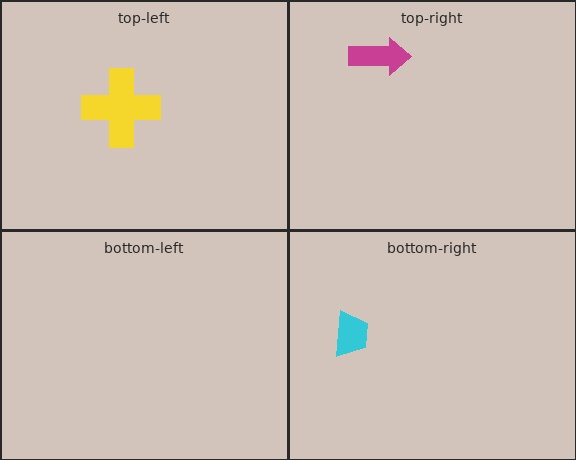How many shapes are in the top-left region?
1.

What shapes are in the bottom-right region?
The cyan trapezoid.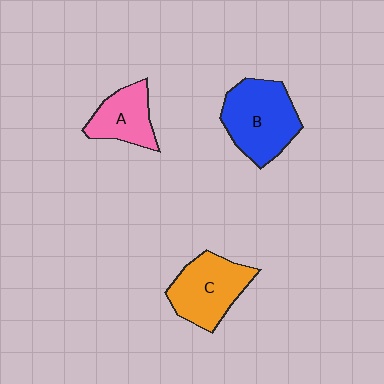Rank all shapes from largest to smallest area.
From largest to smallest: B (blue), C (orange), A (pink).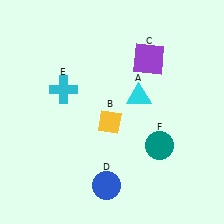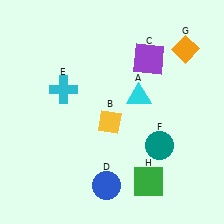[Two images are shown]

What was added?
An orange diamond (G), a green square (H) were added in Image 2.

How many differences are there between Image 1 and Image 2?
There are 2 differences between the two images.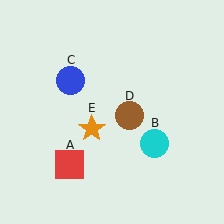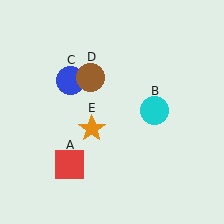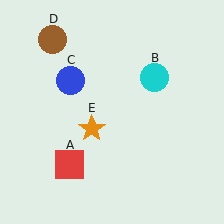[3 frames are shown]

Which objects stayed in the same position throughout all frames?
Red square (object A) and blue circle (object C) and orange star (object E) remained stationary.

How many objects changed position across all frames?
2 objects changed position: cyan circle (object B), brown circle (object D).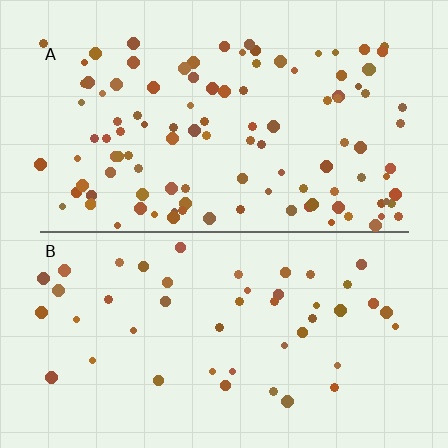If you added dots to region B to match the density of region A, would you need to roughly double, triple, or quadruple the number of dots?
Approximately double.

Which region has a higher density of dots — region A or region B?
A (the top).